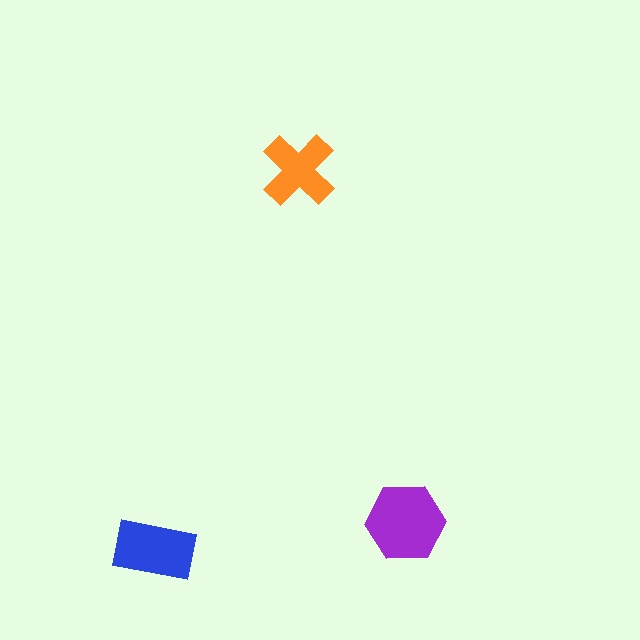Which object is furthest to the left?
The blue rectangle is leftmost.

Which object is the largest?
The purple hexagon.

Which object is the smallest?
The orange cross.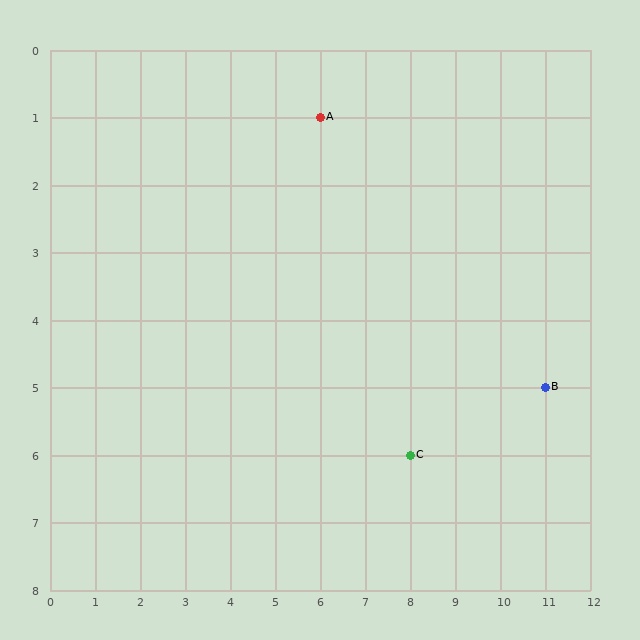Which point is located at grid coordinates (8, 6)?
Point C is at (8, 6).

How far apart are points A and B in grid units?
Points A and B are 5 columns and 4 rows apart (about 6.4 grid units diagonally).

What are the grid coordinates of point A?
Point A is at grid coordinates (6, 1).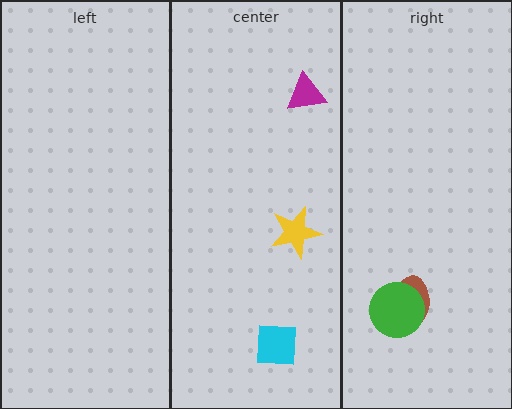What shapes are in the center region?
The cyan square, the magenta triangle, the yellow star.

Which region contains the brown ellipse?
The right region.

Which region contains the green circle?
The right region.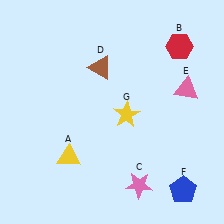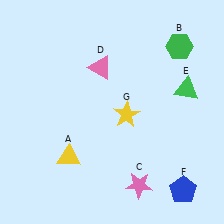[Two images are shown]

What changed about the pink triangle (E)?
In Image 1, E is pink. In Image 2, it changed to green.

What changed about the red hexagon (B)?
In Image 1, B is red. In Image 2, it changed to green.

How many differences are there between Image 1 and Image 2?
There are 3 differences between the two images.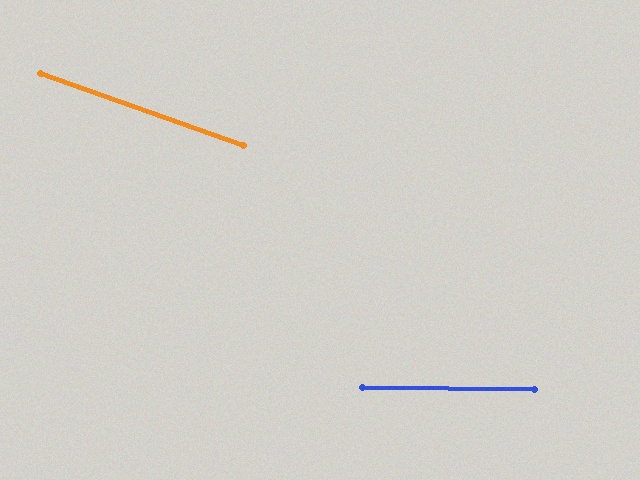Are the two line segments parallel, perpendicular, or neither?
Neither parallel nor perpendicular — they differ by about 19°.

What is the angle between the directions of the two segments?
Approximately 19 degrees.